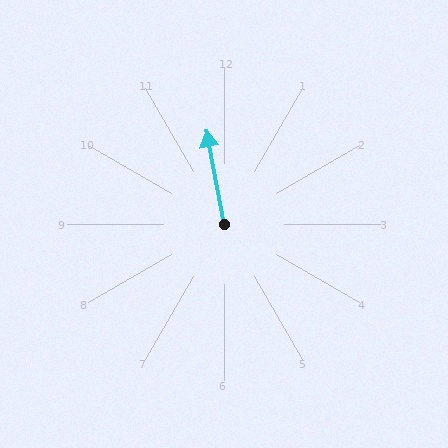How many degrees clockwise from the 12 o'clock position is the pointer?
Approximately 349 degrees.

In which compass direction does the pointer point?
North.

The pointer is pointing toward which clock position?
Roughly 12 o'clock.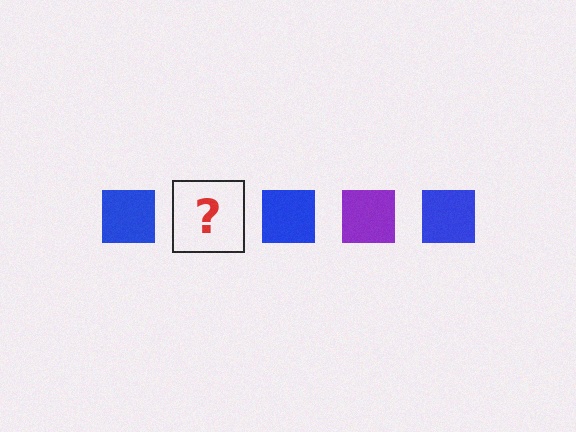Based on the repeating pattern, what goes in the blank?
The blank should be a purple square.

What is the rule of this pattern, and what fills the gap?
The rule is that the pattern cycles through blue, purple squares. The gap should be filled with a purple square.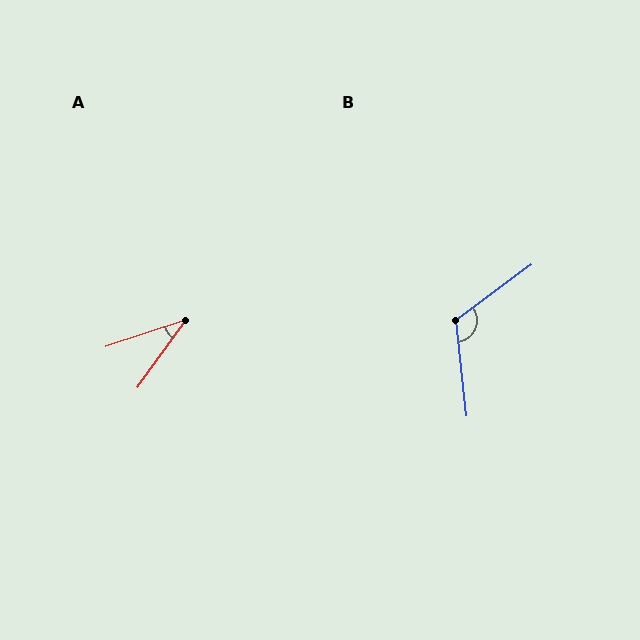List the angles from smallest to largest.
A (36°), B (120°).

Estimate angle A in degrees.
Approximately 36 degrees.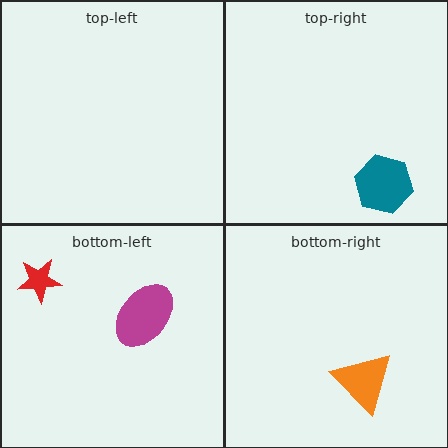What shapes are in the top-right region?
The teal hexagon.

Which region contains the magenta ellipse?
The bottom-left region.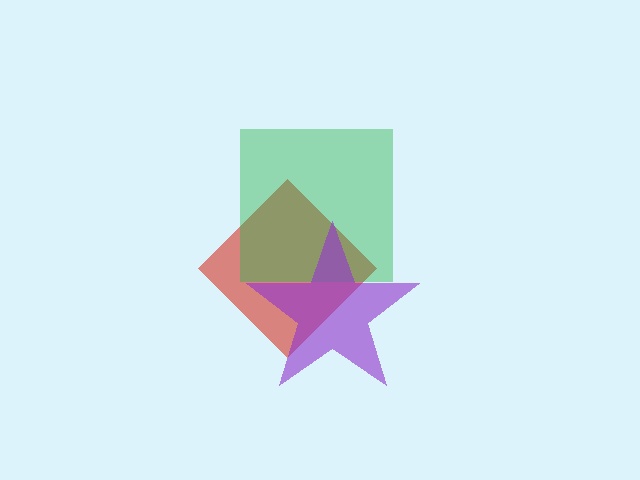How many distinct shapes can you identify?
There are 3 distinct shapes: a red diamond, a green square, a purple star.